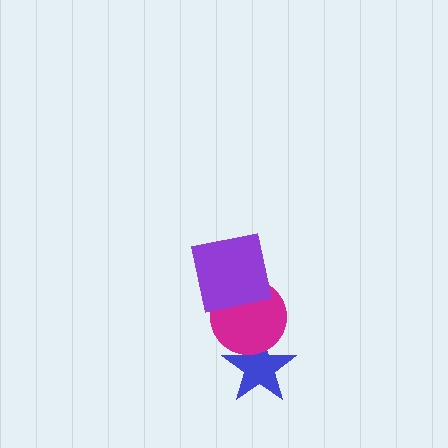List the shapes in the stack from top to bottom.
From top to bottom: the purple square, the magenta circle, the blue star.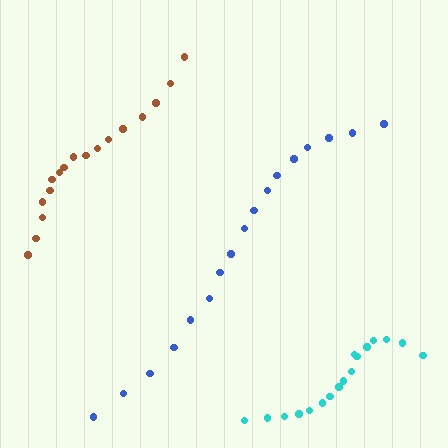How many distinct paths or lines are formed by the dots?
There are 3 distinct paths.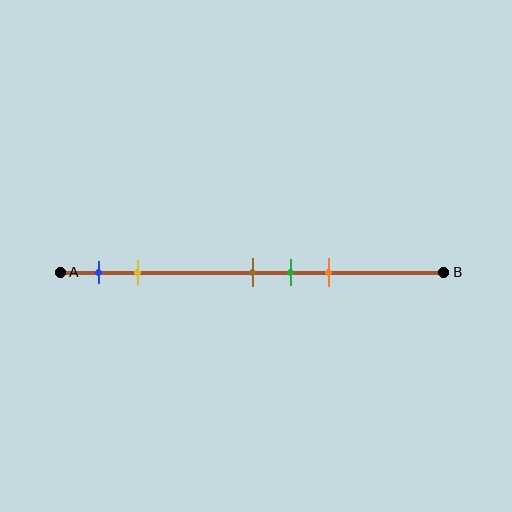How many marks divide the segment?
There are 5 marks dividing the segment.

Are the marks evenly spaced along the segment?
No, the marks are not evenly spaced.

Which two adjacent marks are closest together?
The brown and green marks are the closest adjacent pair.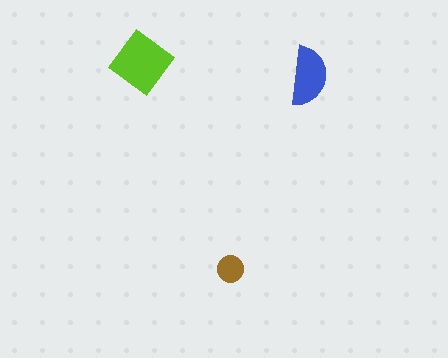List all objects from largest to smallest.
The lime diamond, the blue semicircle, the brown circle.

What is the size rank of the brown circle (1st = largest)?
3rd.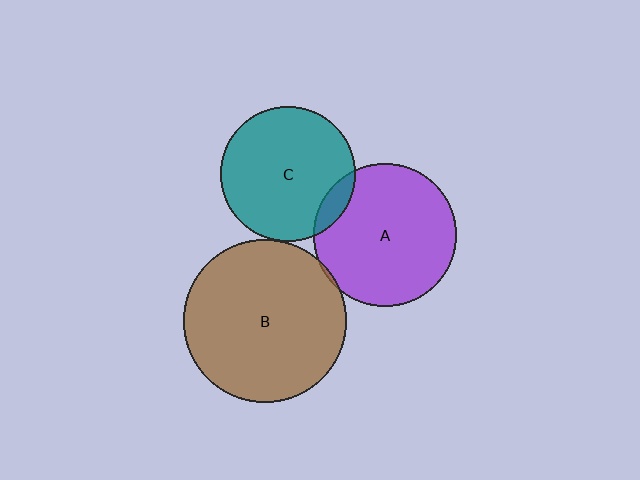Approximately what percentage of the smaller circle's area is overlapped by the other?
Approximately 10%.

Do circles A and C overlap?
Yes.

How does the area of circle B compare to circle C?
Approximately 1.5 times.